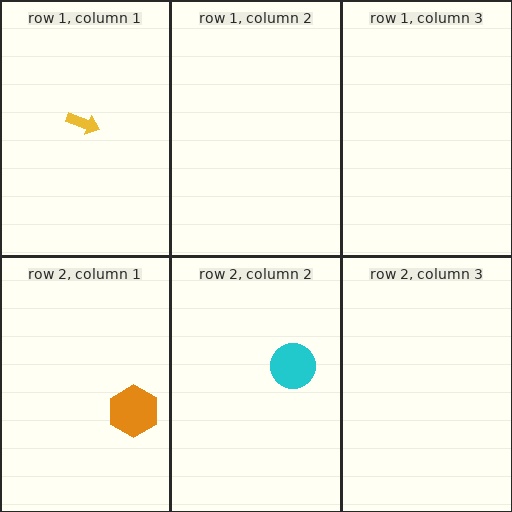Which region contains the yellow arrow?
The row 1, column 1 region.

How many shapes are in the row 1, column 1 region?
1.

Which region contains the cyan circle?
The row 2, column 2 region.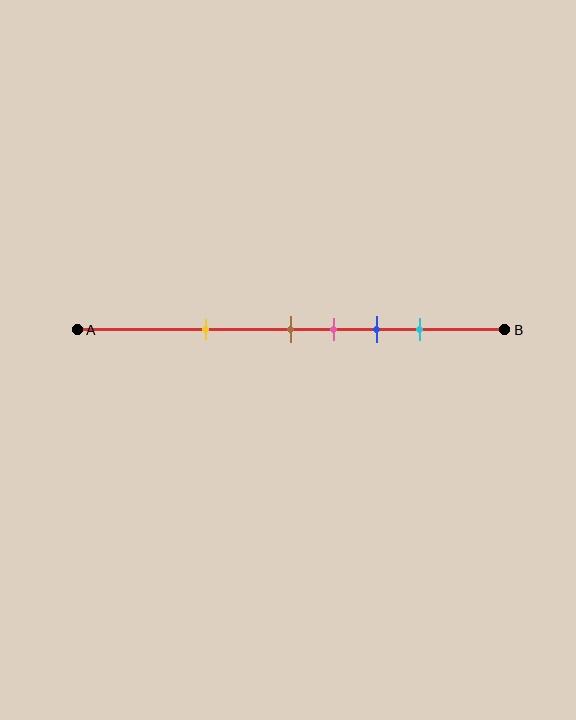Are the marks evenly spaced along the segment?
No, the marks are not evenly spaced.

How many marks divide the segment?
There are 5 marks dividing the segment.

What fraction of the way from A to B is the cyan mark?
The cyan mark is approximately 80% (0.8) of the way from A to B.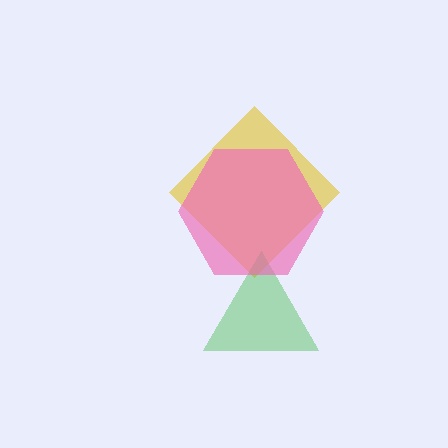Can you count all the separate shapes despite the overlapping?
Yes, there are 3 separate shapes.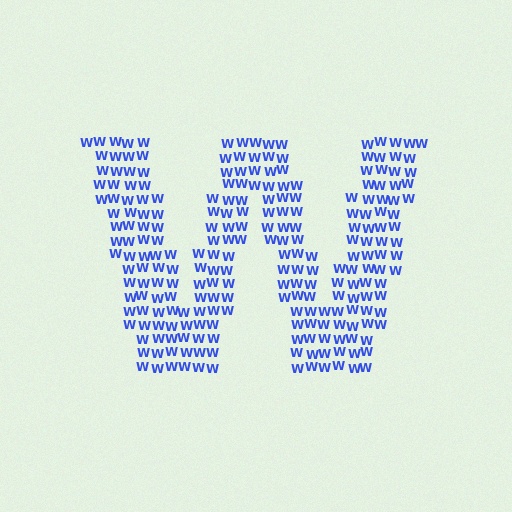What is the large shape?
The large shape is the letter W.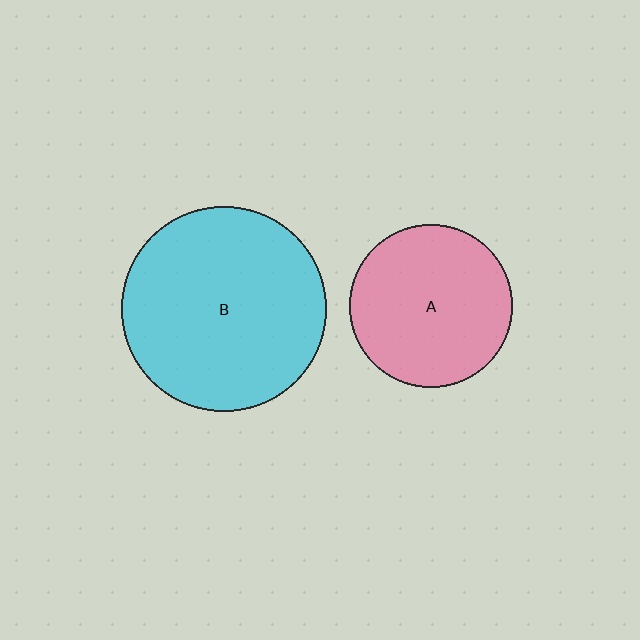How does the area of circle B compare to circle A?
Approximately 1.6 times.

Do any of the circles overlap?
No, none of the circles overlap.